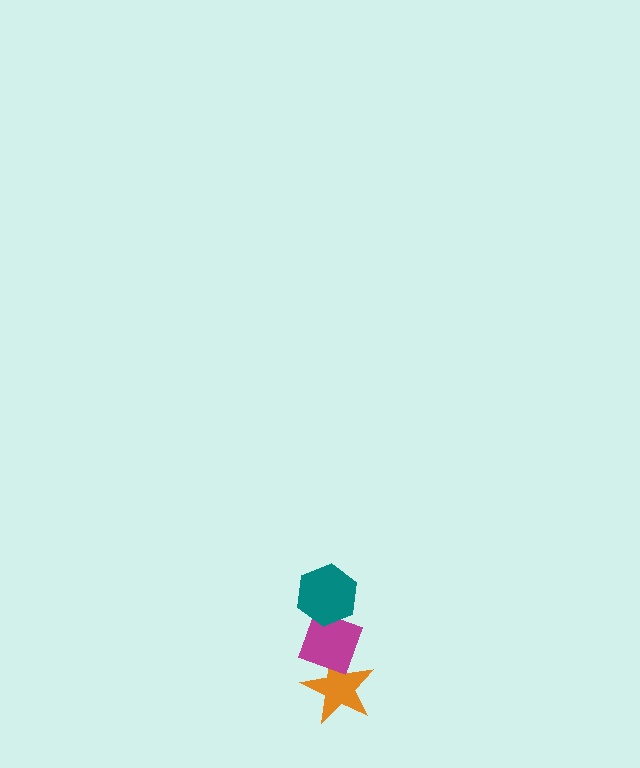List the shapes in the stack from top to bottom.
From top to bottom: the teal hexagon, the magenta diamond, the orange star.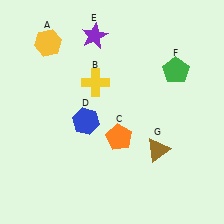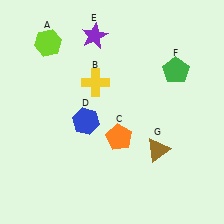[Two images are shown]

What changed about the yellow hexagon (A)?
In Image 1, A is yellow. In Image 2, it changed to lime.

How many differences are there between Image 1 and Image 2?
There is 1 difference between the two images.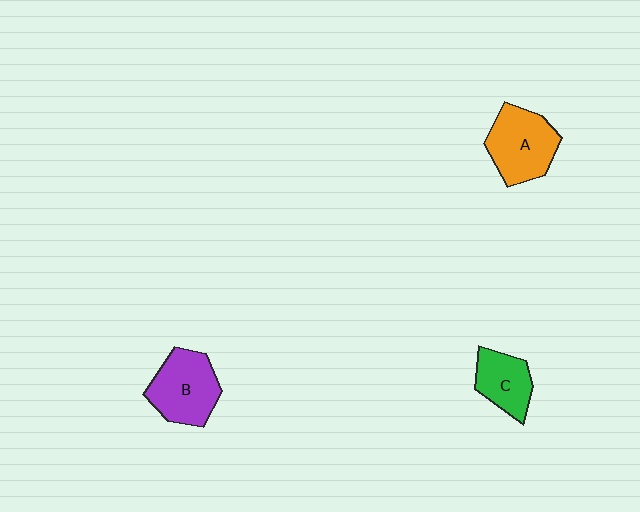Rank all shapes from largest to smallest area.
From largest to smallest: A (orange), B (purple), C (green).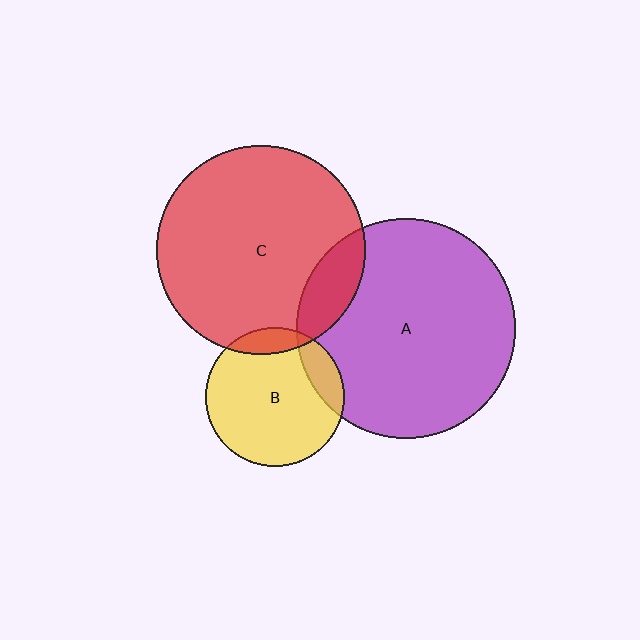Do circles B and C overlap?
Yes.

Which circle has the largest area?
Circle A (purple).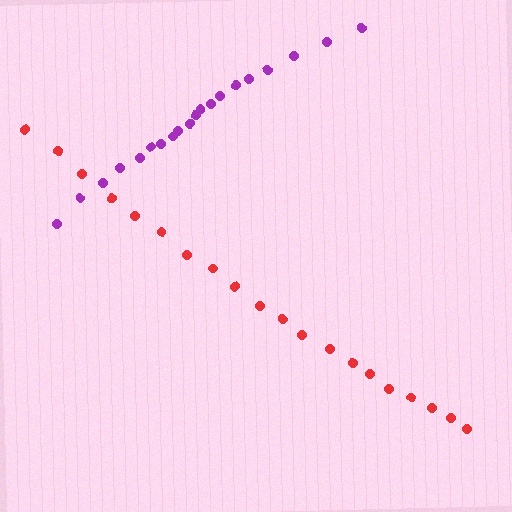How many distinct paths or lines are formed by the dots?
There are 2 distinct paths.